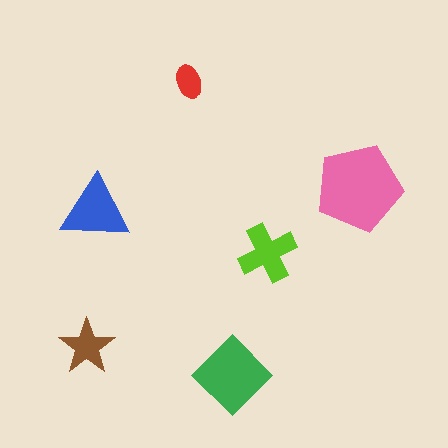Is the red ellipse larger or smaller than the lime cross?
Smaller.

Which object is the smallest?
The red ellipse.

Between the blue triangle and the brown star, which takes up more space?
The blue triangle.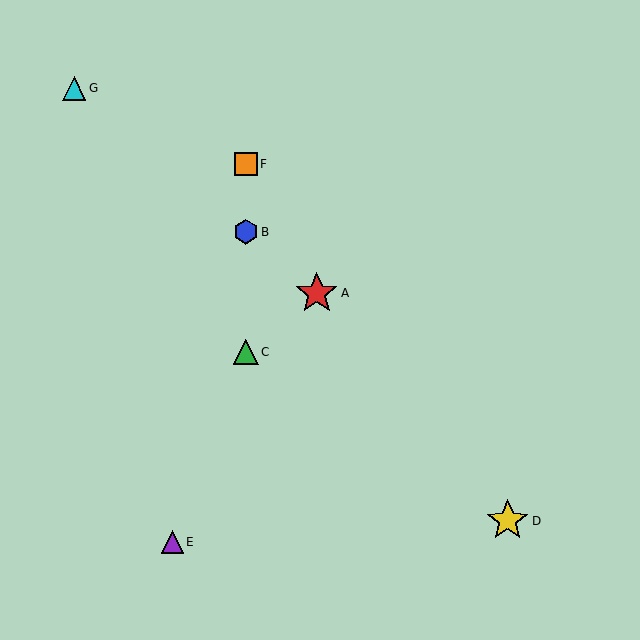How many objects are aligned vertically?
3 objects (B, C, F) are aligned vertically.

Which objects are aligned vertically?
Objects B, C, F are aligned vertically.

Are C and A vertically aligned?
No, C is at x≈246 and A is at x≈317.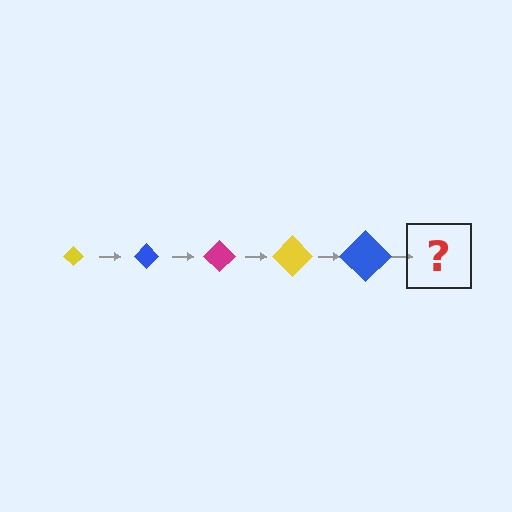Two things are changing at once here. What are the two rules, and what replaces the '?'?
The two rules are that the diamond grows larger each step and the color cycles through yellow, blue, and magenta. The '?' should be a magenta diamond, larger than the previous one.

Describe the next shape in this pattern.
It should be a magenta diamond, larger than the previous one.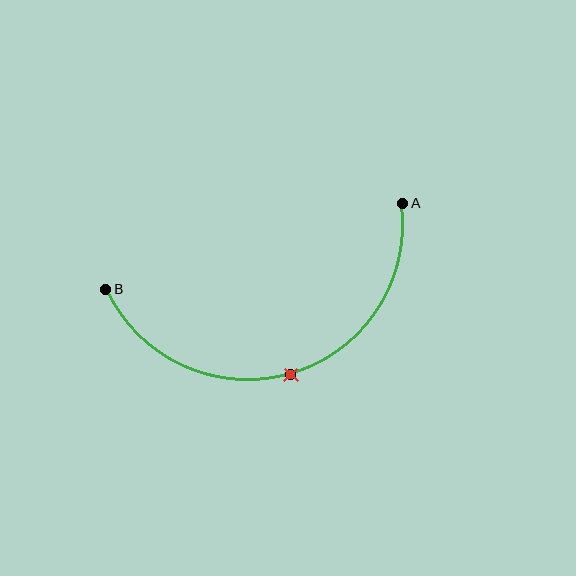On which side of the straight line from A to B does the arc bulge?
The arc bulges below the straight line connecting A and B.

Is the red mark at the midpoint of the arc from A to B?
Yes. The red mark lies on the arc at equal arc-length from both A and B — it is the arc midpoint.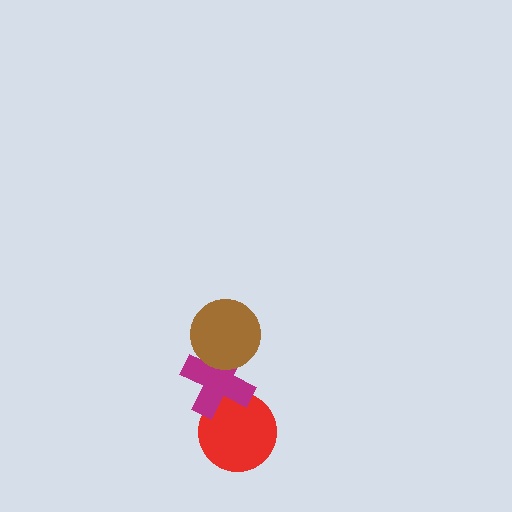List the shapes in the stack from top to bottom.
From top to bottom: the brown circle, the magenta cross, the red circle.